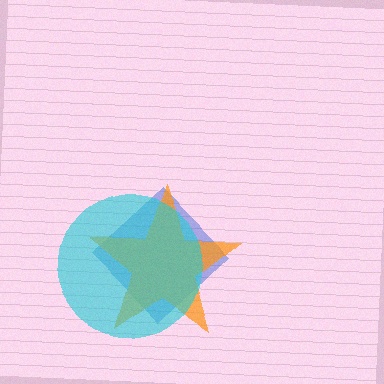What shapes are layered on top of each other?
The layered shapes are: a blue diamond, an orange star, a cyan circle.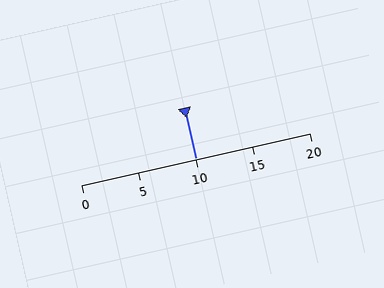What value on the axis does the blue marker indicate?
The marker indicates approximately 10.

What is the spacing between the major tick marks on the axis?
The major ticks are spaced 5 apart.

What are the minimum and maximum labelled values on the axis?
The axis runs from 0 to 20.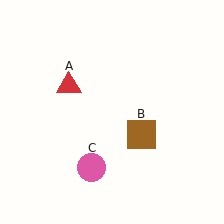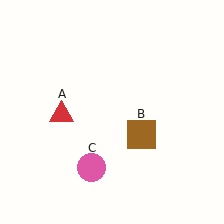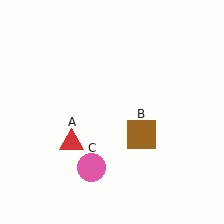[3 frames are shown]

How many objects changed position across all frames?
1 object changed position: red triangle (object A).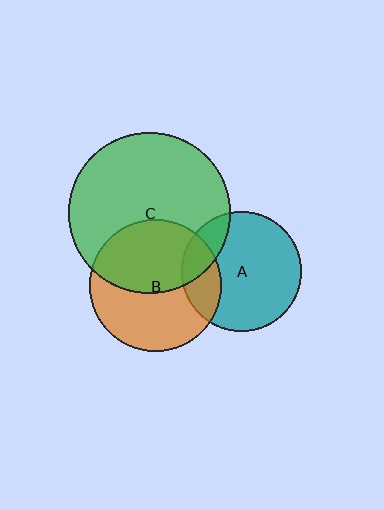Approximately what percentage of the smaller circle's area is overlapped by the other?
Approximately 50%.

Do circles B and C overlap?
Yes.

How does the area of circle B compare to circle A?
Approximately 1.2 times.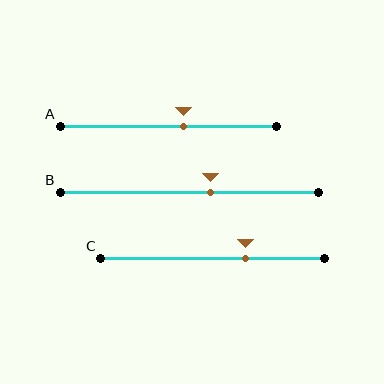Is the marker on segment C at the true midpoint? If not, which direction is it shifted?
No, the marker on segment C is shifted to the right by about 15% of the segment length.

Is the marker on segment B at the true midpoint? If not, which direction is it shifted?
No, the marker on segment B is shifted to the right by about 8% of the segment length.